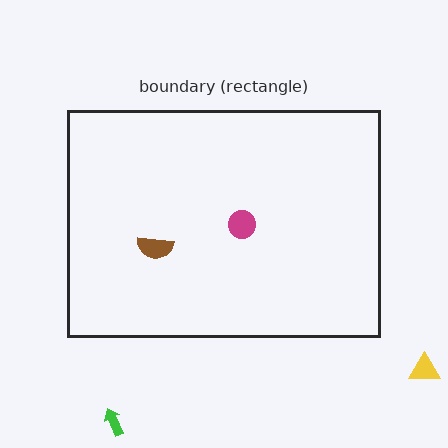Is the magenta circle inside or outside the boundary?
Inside.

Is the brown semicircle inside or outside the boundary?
Inside.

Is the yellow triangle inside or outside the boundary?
Outside.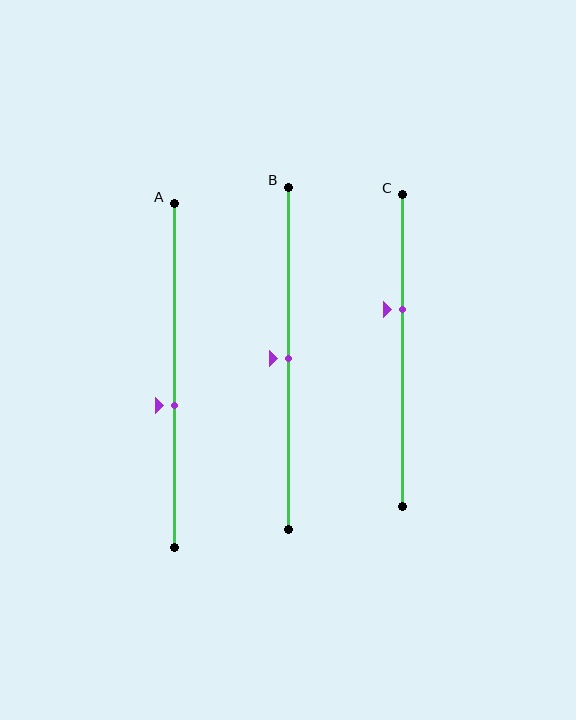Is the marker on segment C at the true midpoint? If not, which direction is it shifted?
No, the marker on segment C is shifted upward by about 13% of the segment length.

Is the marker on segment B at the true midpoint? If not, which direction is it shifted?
Yes, the marker on segment B is at the true midpoint.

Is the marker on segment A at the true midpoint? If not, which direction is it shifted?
No, the marker on segment A is shifted downward by about 9% of the segment length.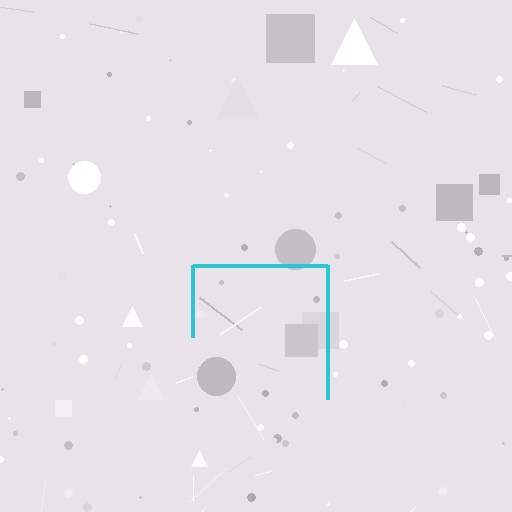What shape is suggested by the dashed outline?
The dashed outline suggests a square.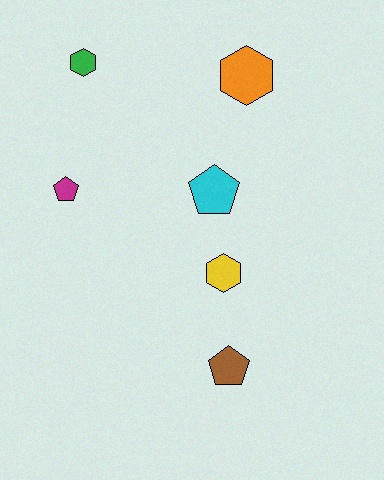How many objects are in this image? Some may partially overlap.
There are 6 objects.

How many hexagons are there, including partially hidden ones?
There are 3 hexagons.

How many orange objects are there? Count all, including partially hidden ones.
There is 1 orange object.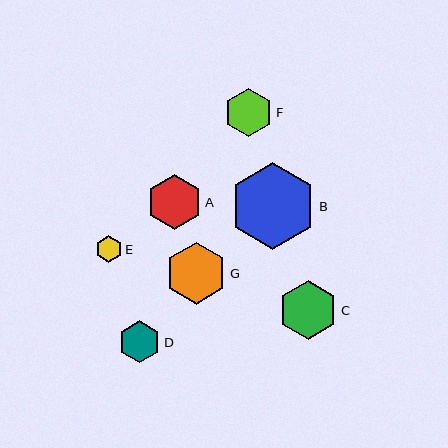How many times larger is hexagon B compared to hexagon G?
Hexagon B is approximately 1.4 times the size of hexagon G.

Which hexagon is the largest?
Hexagon B is the largest with a size of approximately 87 pixels.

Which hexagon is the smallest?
Hexagon E is the smallest with a size of approximately 27 pixels.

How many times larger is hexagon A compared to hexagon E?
Hexagon A is approximately 2.1 times the size of hexagon E.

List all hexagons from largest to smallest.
From largest to smallest: B, G, C, A, F, D, E.